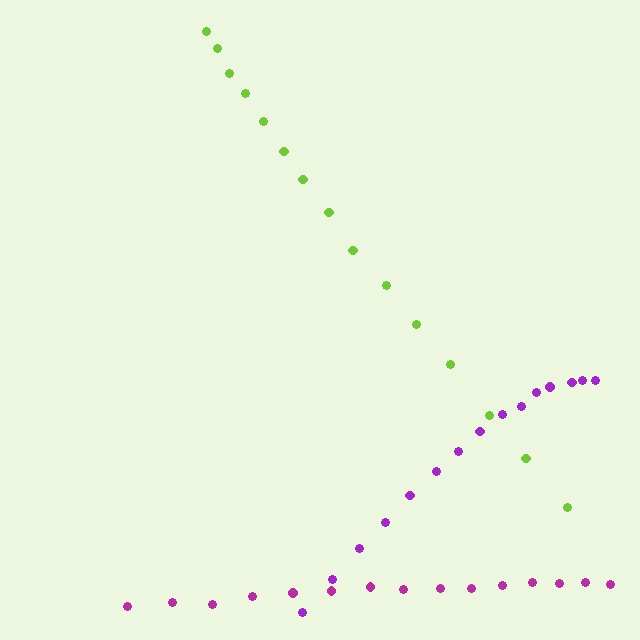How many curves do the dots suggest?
There are 3 distinct paths.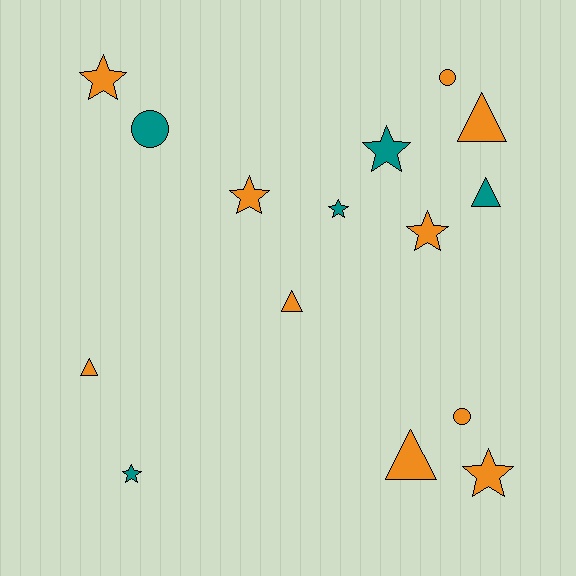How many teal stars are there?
There are 3 teal stars.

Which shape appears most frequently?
Star, with 7 objects.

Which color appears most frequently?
Orange, with 10 objects.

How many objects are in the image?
There are 15 objects.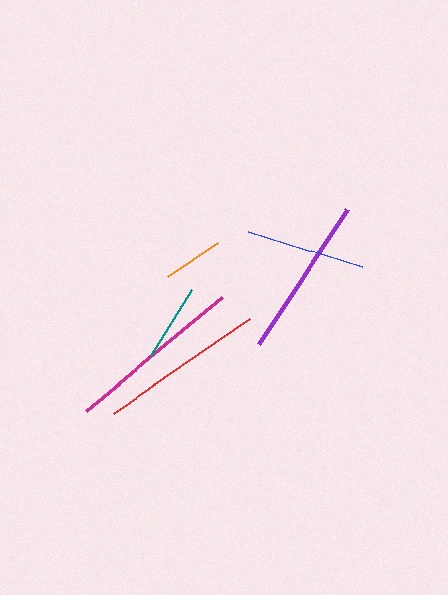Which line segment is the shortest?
The orange line is the shortest at approximately 61 pixels.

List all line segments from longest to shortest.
From longest to shortest: magenta, red, purple, blue, teal, orange.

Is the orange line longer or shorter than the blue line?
The blue line is longer than the orange line.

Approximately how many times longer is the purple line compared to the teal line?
The purple line is approximately 2.1 times the length of the teal line.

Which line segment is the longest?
The magenta line is the longest at approximately 177 pixels.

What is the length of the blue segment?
The blue segment is approximately 120 pixels long.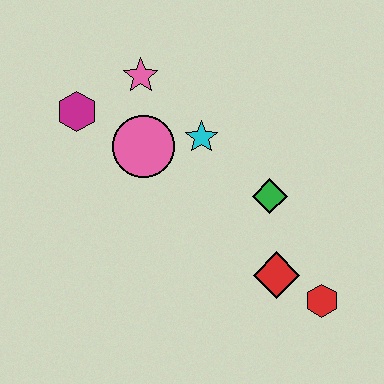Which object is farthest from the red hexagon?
The magenta hexagon is farthest from the red hexagon.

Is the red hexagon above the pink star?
No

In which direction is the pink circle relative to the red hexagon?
The pink circle is to the left of the red hexagon.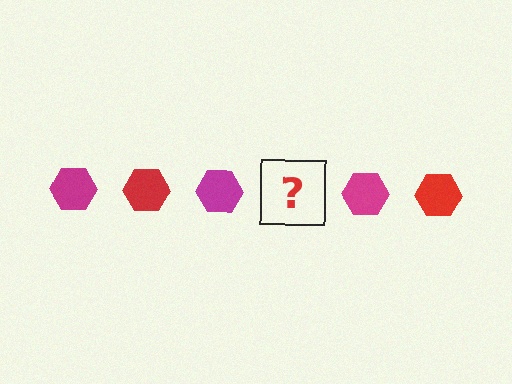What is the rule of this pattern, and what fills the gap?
The rule is that the pattern cycles through magenta, red hexagons. The gap should be filled with a red hexagon.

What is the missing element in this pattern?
The missing element is a red hexagon.